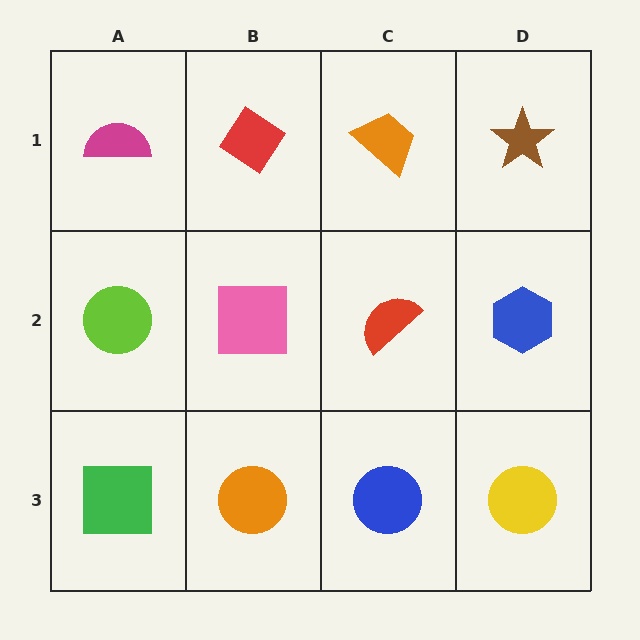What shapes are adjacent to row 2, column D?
A brown star (row 1, column D), a yellow circle (row 3, column D), a red semicircle (row 2, column C).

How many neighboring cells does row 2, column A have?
3.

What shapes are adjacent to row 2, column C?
An orange trapezoid (row 1, column C), a blue circle (row 3, column C), a pink square (row 2, column B), a blue hexagon (row 2, column D).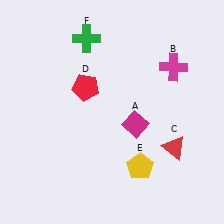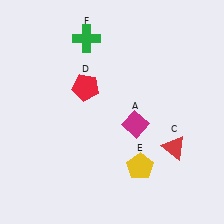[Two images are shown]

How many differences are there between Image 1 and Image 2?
There is 1 difference between the two images.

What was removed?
The magenta cross (B) was removed in Image 2.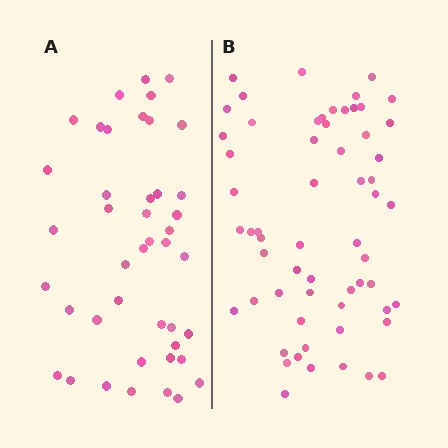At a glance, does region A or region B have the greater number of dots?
Region B (the right region) has more dots.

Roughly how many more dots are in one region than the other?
Region B has approximately 15 more dots than region A.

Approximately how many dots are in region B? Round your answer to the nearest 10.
About 60 dots.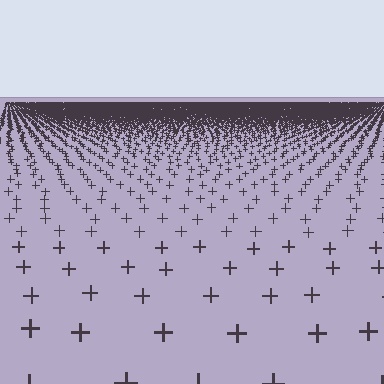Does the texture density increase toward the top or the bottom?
Density increases toward the top.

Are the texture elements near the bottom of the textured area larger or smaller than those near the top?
Larger. Near the bottom, elements are closer to the viewer and appear at a bigger on-screen size.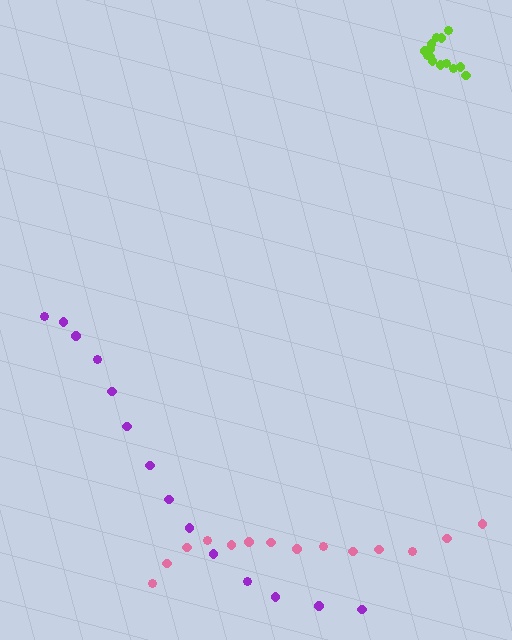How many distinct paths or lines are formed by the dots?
There are 3 distinct paths.